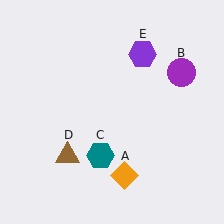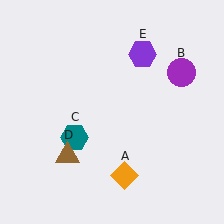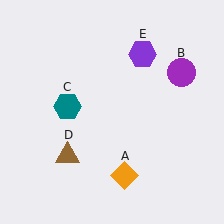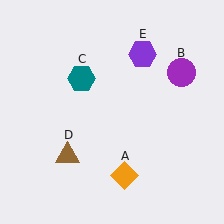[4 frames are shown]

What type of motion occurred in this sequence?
The teal hexagon (object C) rotated clockwise around the center of the scene.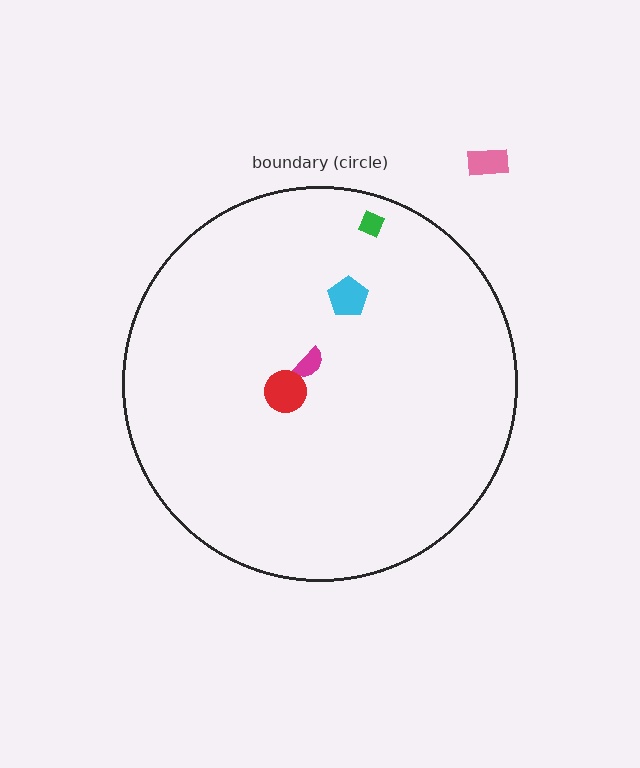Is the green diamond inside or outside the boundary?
Inside.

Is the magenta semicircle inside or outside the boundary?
Inside.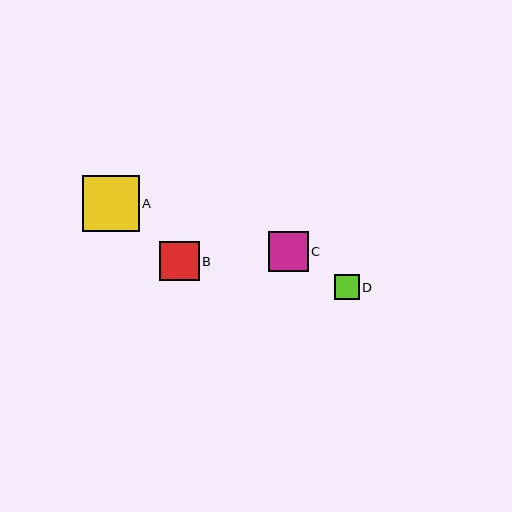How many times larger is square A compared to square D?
Square A is approximately 2.3 times the size of square D.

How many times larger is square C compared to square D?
Square C is approximately 1.6 times the size of square D.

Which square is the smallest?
Square D is the smallest with a size of approximately 24 pixels.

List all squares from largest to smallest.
From largest to smallest: A, C, B, D.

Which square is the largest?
Square A is the largest with a size of approximately 57 pixels.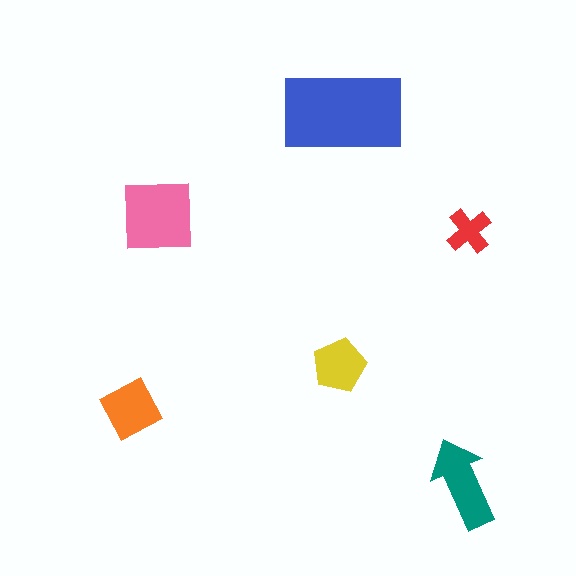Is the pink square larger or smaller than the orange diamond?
Larger.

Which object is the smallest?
The red cross.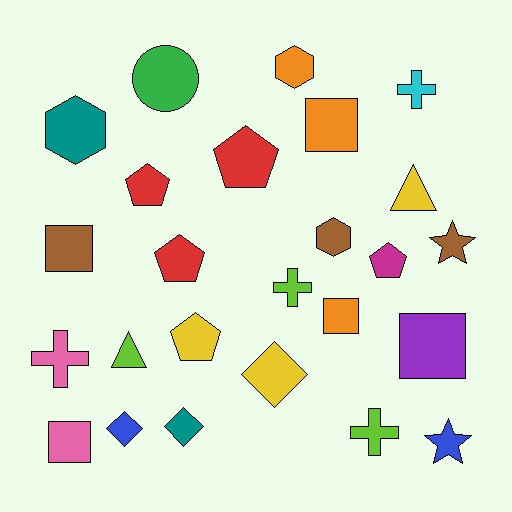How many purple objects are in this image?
There is 1 purple object.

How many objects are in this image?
There are 25 objects.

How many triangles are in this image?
There are 2 triangles.